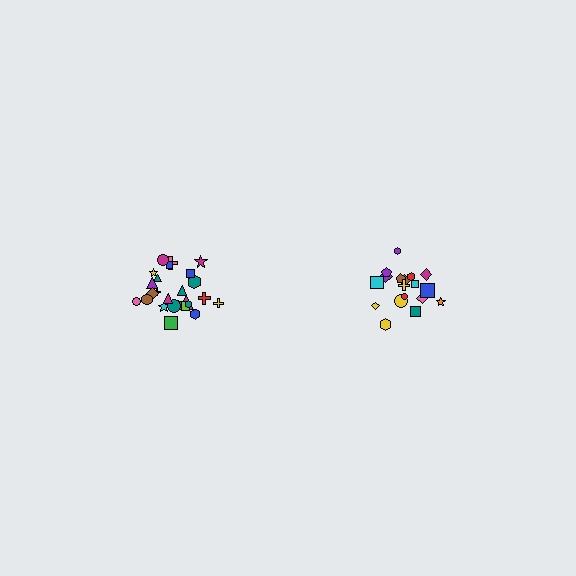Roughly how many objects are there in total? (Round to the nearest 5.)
Roughly 45 objects in total.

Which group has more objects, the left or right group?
The left group.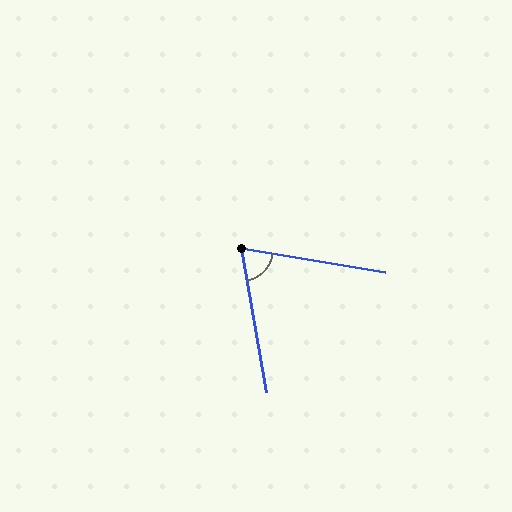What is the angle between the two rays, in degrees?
Approximately 71 degrees.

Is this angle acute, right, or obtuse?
It is acute.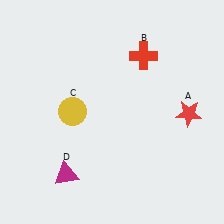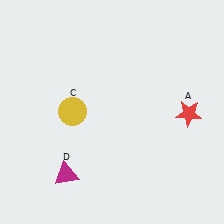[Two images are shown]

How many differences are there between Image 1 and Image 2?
There is 1 difference between the two images.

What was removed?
The red cross (B) was removed in Image 2.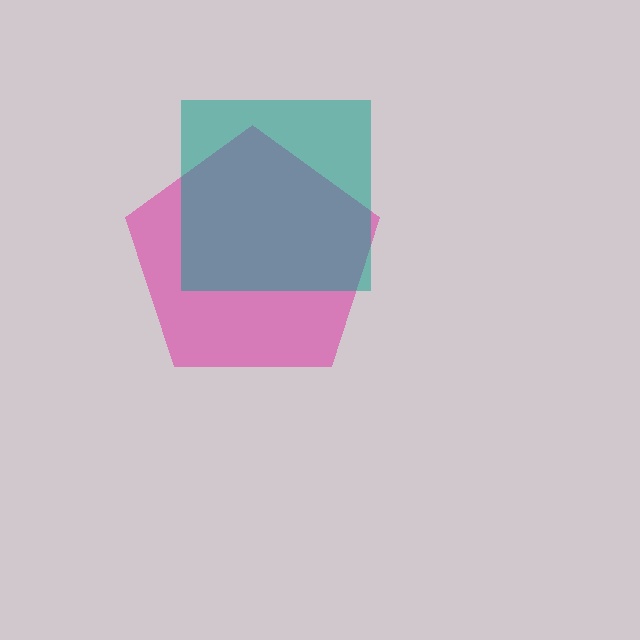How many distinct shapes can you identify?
There are 2 distinct shapes: a pink pentagon, a teal square.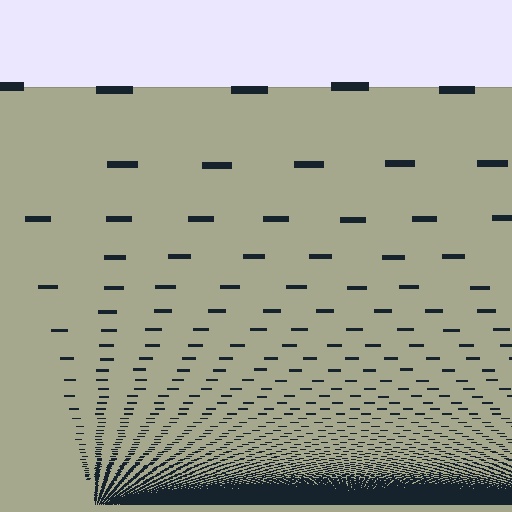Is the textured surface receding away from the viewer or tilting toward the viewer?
The surface appears to tilt toward the viewer. Texture elements get larger and sparser toward the top.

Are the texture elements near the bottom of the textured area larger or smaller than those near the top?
Smaller. The gradient is inverted — elements near the bottom are smaller and denser.